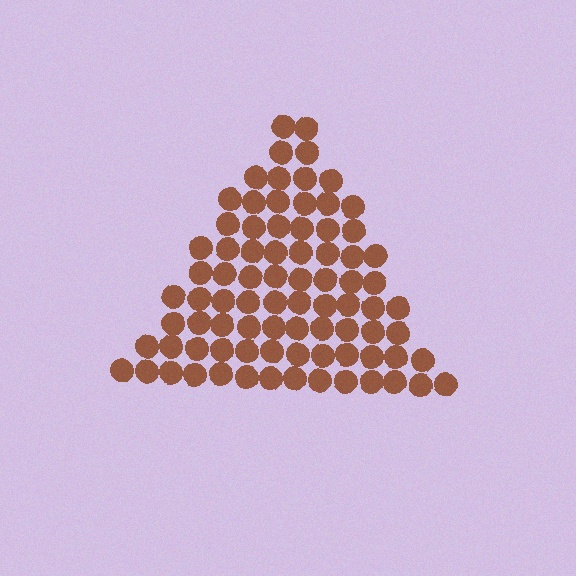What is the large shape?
The large shape is a triangle.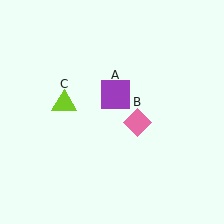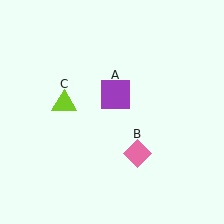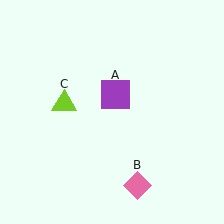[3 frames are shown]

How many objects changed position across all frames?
1 object changed position: pink diamond (object B).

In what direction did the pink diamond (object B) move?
The pink diamond (object B) moved down.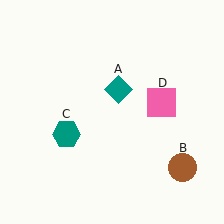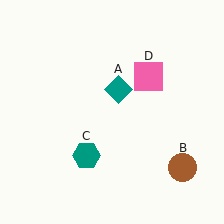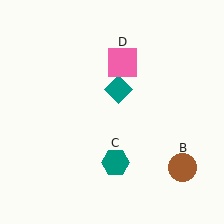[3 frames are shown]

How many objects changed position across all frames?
2 objects changed position: teal hexagon (object C), pink square (object D).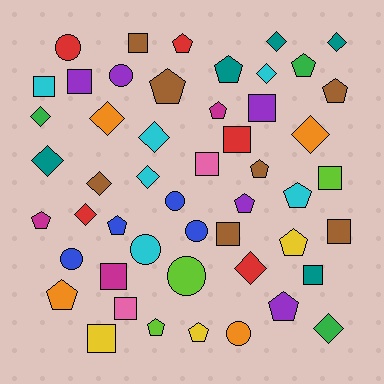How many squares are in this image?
There are 13 squares.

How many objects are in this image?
There are 50 objects.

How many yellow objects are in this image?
There are 3 yellow objects.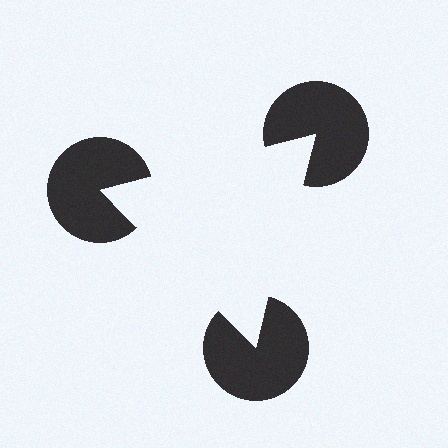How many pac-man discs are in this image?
There are 3 — one at each vertex of the illusory triangle.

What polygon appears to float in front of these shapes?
An illusory triangle — its edges are inferred from the aligned wedge cuts in the pac-man discs, not physically drawn.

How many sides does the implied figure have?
3 sides.